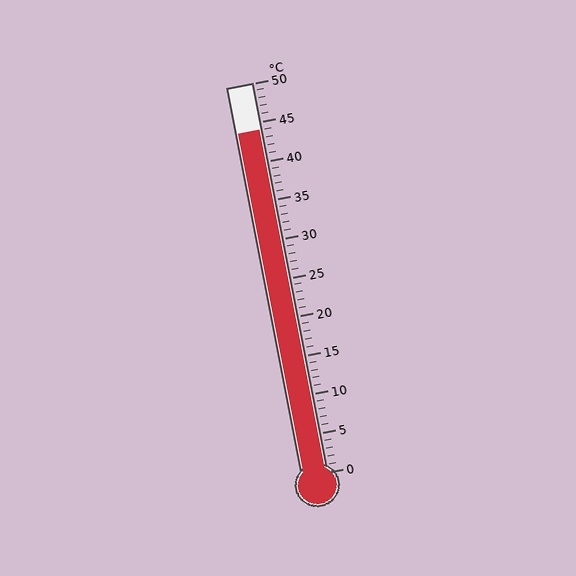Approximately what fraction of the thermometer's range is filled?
The thermometer is filled to approximately 90% of its range.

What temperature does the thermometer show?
The thermometer shows approximately 44°C.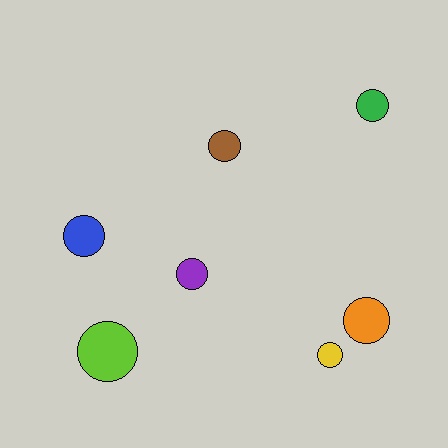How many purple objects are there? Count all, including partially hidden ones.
There is 1 purple object.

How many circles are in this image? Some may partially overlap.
There are 7 circles.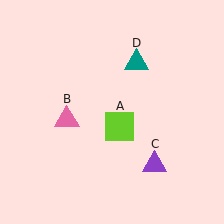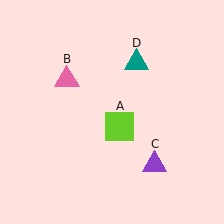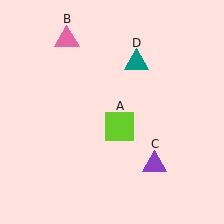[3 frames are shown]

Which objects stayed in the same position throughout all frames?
Lime square (object A) and purple triangle (object C) and teal triangle (object D) remained stationary.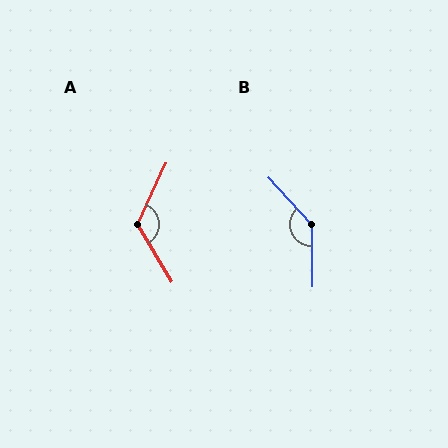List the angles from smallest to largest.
A (125°), B (139°).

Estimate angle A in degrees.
Approximately 125 degrees.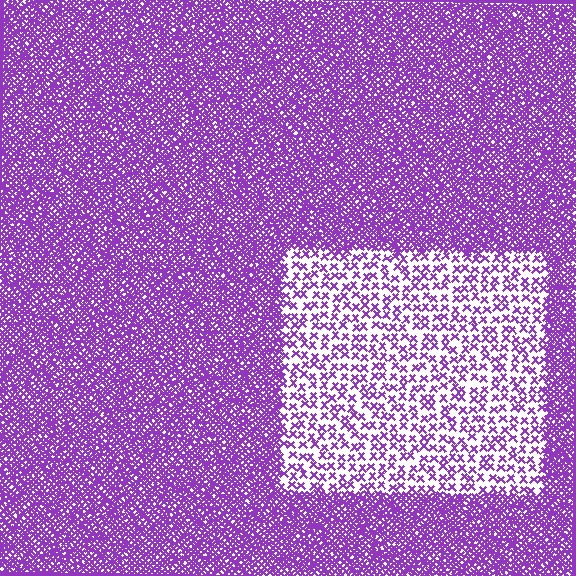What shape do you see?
I see a rectangle.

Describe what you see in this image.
The image contains small purple elements arranged at two different densities. A rectangle-shaped region is visible where the elements are less densely packed than the surrounding area.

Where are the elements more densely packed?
The elements are more densely packed outside the rectangle boundary.